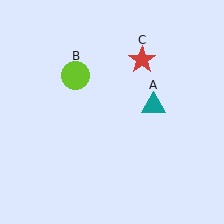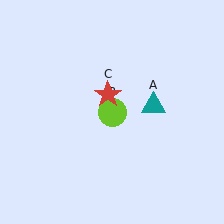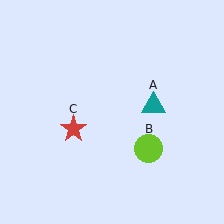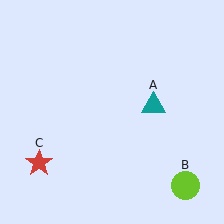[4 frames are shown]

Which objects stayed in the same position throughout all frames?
Teal triangle (object A) remained stationary.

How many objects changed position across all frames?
2 objects changed position: lime circle (object B), red star (object C).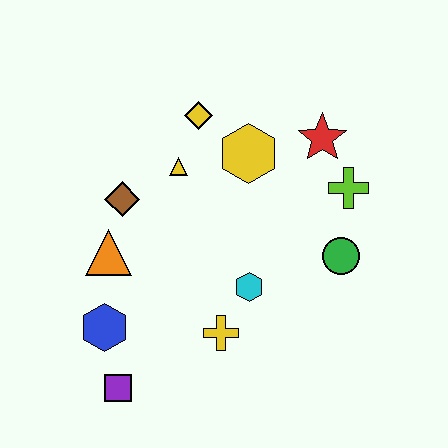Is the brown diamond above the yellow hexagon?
No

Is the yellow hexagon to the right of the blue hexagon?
Yes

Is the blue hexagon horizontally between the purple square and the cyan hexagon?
No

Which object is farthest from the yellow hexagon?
The purple square is farthest from the yellow hexagon.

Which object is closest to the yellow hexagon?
The yellow diamond is closest to the yellow hexagon.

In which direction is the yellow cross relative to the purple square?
The yellow cross is to the right of the purple square.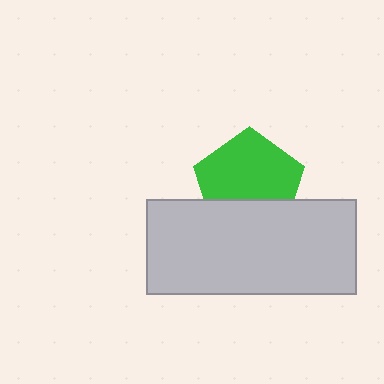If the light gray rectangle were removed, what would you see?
You would see the complete green pentagon.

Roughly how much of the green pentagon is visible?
Most of it is visible (roughly 67%).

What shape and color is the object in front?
The object in front is a light gray rectangle.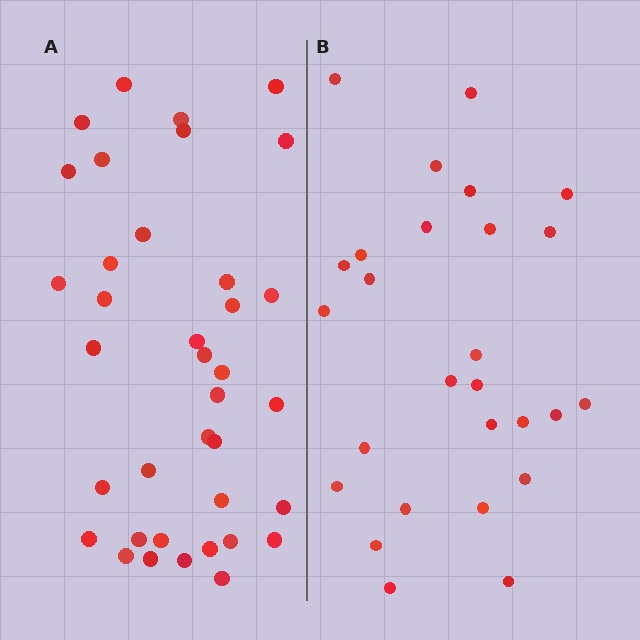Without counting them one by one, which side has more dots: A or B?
Region A (the left region) has more dots.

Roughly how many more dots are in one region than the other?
Region A has roughly 10 or so more dots than region B.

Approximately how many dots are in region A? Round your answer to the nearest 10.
About 40 dots. (The exact count is 37, which rounds to 40.)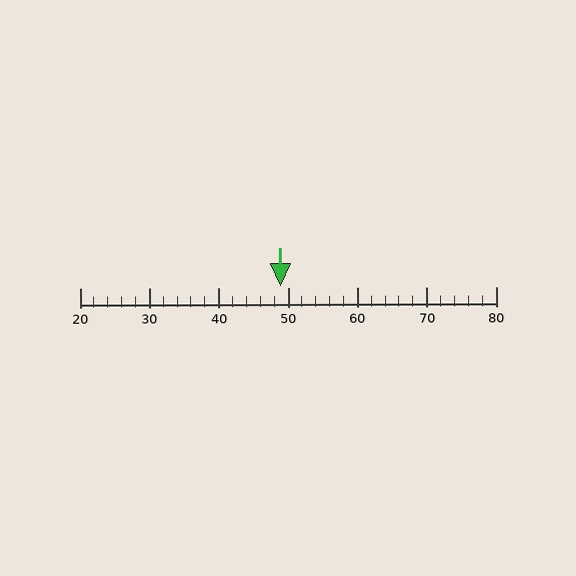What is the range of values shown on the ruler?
The ruler shows values from 20 to 80.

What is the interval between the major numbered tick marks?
The major tick marks are spaced 10 units apart.